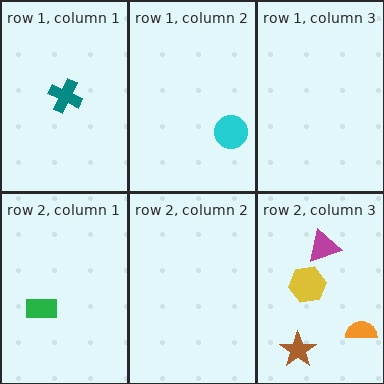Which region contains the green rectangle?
The row 2, column 1 region.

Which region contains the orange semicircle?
The row 2, column 3 region.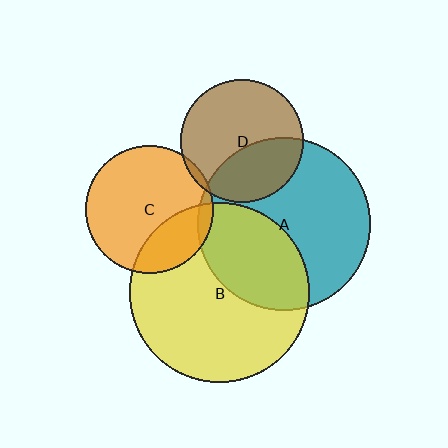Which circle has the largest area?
Circle B (yellow).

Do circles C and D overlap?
Yes.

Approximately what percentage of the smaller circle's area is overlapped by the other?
Approximately 5%.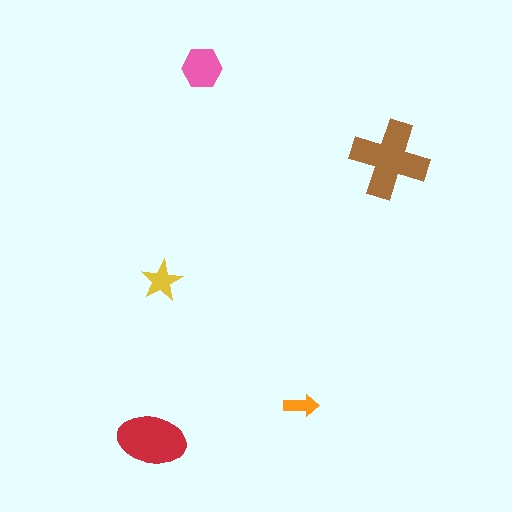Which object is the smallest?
The orange arrow.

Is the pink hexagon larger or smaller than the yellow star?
Larger.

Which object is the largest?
The brown cross.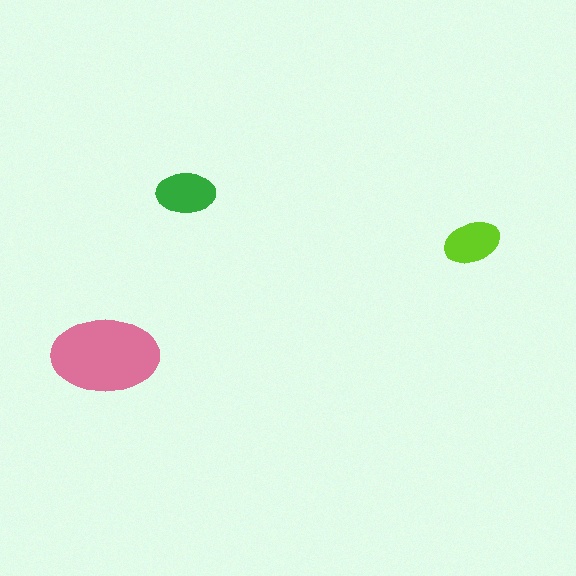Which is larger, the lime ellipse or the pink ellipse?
The pink one.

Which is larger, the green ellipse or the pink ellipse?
The pink one.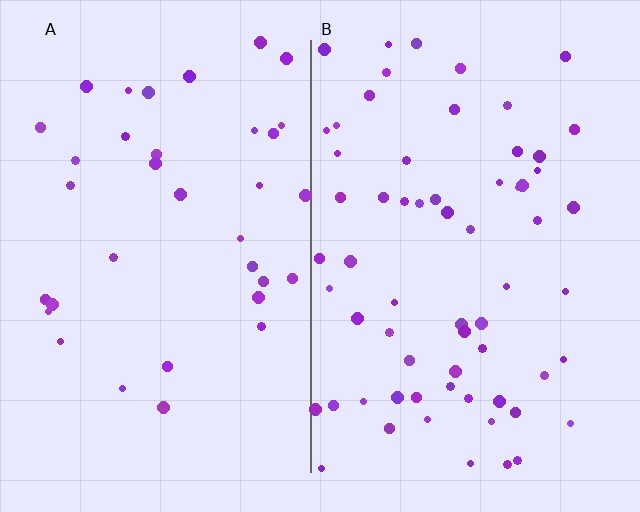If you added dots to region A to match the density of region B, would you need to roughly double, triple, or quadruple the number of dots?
Approximately double.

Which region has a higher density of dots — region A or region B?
B (the right).